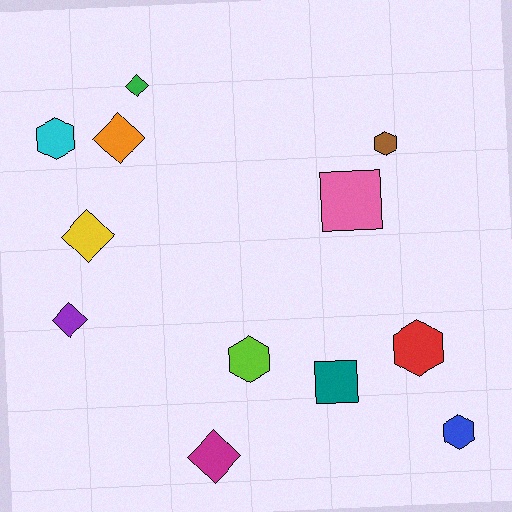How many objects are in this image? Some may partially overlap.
There are 12 objects.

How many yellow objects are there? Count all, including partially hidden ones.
There is 1 yellow object.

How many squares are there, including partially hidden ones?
There are 2 squares.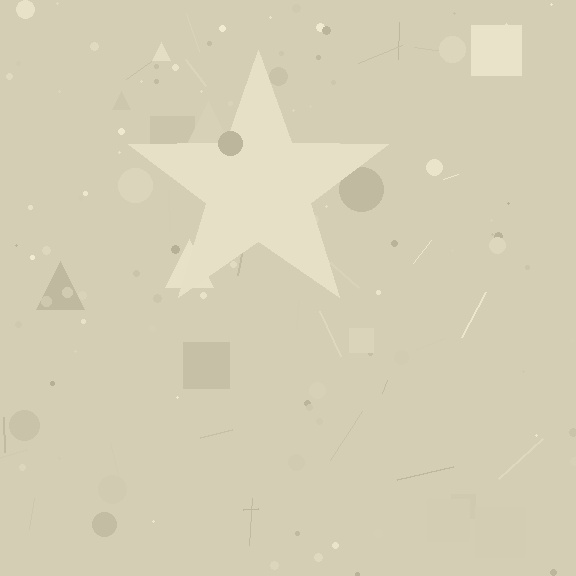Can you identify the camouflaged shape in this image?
The camouflaged shape is a star.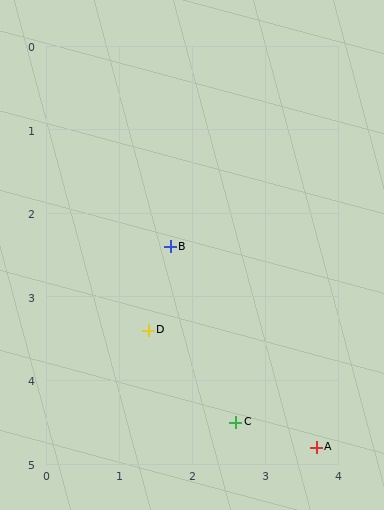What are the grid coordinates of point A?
Point A is at approximately (3.7, 4.8).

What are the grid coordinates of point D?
Point D is at approximately (1.4, 3.4).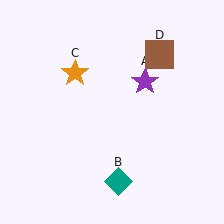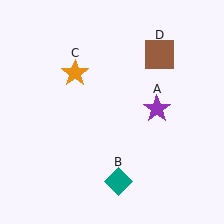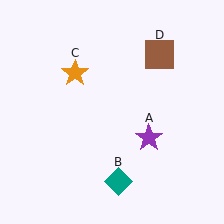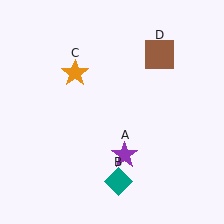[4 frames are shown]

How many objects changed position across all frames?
1 object changed position: purple star (object A).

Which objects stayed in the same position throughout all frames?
Teal diamond (object B) and orange star (object C) and brown square (object D) remained stationary.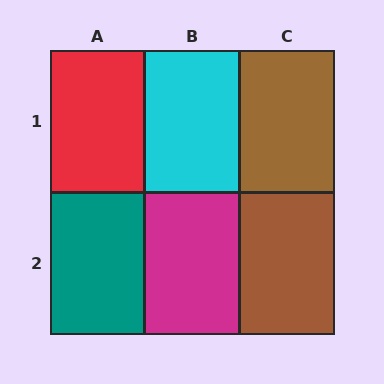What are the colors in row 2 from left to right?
Teal, magenta, brown.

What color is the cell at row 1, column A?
Red.